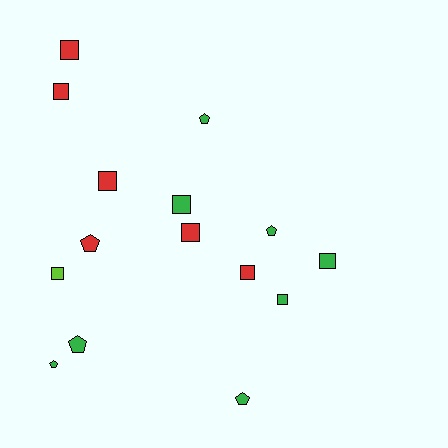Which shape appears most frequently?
Square, with 9 objects.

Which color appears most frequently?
Green, with 8 objects.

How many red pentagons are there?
There is 1 red pentagon.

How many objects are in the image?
There are 15 objects.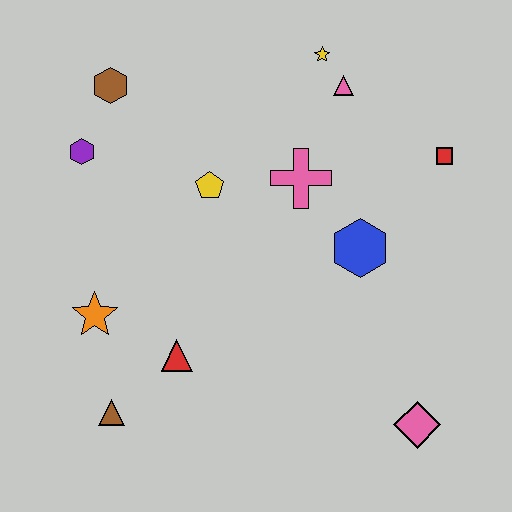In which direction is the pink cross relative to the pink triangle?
The pink cross is below the pink triangle.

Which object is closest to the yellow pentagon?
The pink cross is closest to the yellow pentagon.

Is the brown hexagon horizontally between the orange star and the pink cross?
Yes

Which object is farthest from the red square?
The brown triangle is farthest from the red square.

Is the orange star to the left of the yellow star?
Yes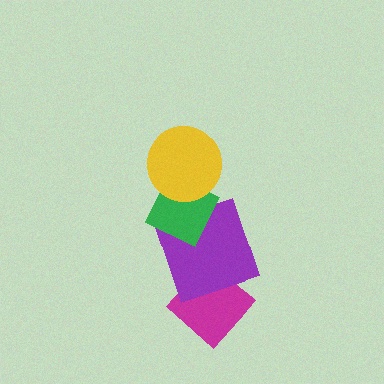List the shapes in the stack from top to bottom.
From top to bottom: the yellow circle, the green diamond, the purple square, the magenta diamond.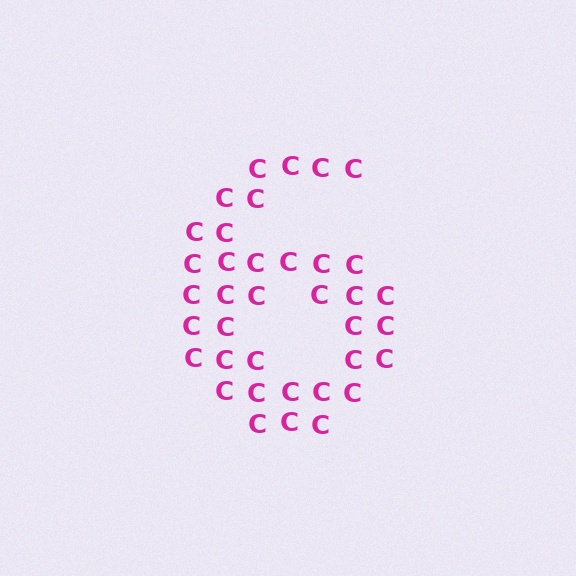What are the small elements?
The small elements are letter C's.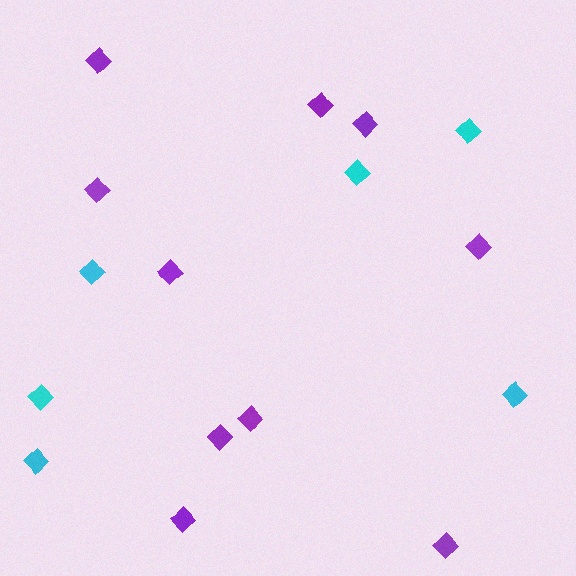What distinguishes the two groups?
There are 2 groups: one group of cyan diamonds (6) and one group of purple diamonds (10).